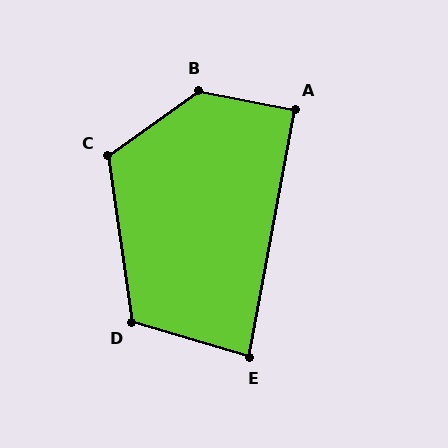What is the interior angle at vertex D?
Approximately 114 degrees (obtuse).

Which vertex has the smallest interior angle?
E, at approximately 84 degrees.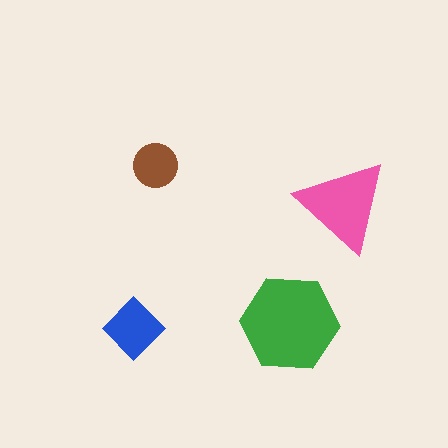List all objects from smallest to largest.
The brown circle, the blue diamond, the pink triangle, the green hexagon.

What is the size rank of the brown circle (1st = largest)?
4th.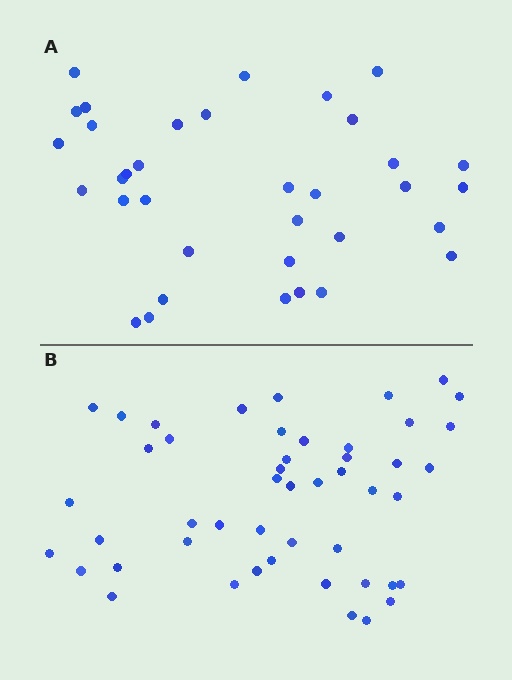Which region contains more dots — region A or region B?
Region B (the bottom region) has more dots.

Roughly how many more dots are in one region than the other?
Region B has approximately 15 more dots than region A.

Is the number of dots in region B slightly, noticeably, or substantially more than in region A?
Region B has noticeably more, but not dramatically so. The ratio is roughly 1.4 to 1.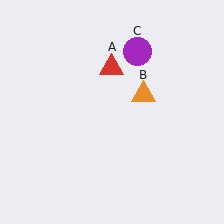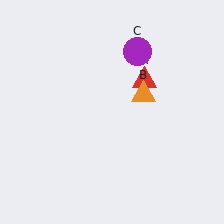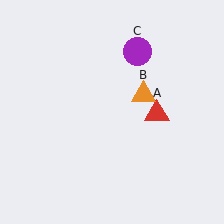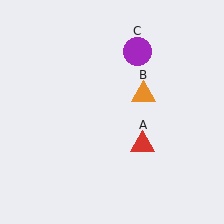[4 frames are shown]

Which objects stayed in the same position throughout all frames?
Orange triangle (object B) and purple circle (object C) remained stationary.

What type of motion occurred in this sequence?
The red triangle (object A) rotated clockwise around the center of the scene.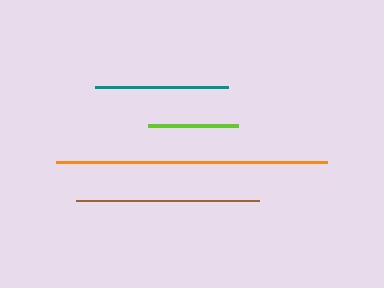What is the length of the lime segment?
The lime segment is approximately 90 pixels long.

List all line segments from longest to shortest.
From longest to shortest: orange, brown, teal, lime.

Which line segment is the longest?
The orange line is the longest at approximately 271 pixels.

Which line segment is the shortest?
The lime line is the shortest at approximately 90 pixels.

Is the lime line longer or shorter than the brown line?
The brown line is longer than the lime line.